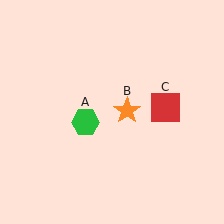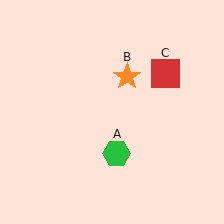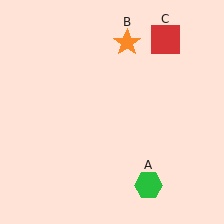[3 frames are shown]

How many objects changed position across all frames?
3 objects changed position: green hexagon (object A), orange star (object B), red square (object C).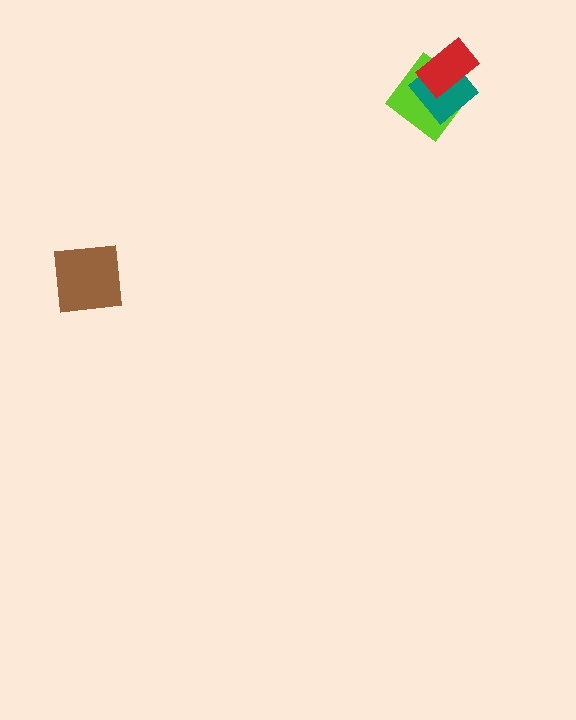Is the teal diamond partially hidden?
Yes, it is partially covered by another shape.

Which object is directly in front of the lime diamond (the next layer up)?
The teal diamond is directly in front of the lime diamond.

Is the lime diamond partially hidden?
Yes, it is partially covered by another shape.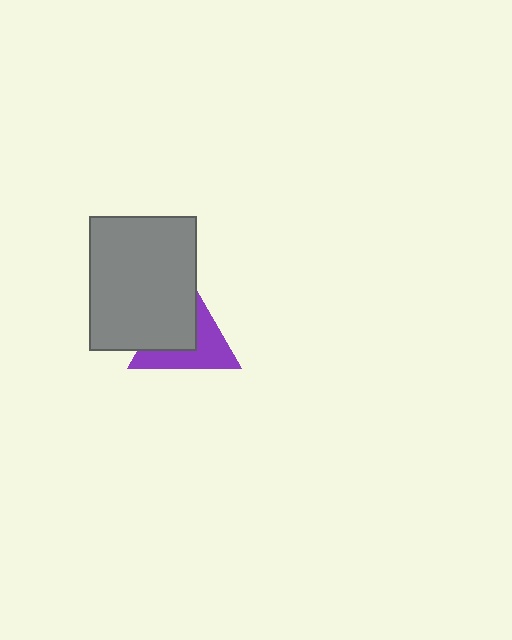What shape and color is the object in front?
The object in front is a gray rectangle.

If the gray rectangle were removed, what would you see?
You would see the complete purple triangle.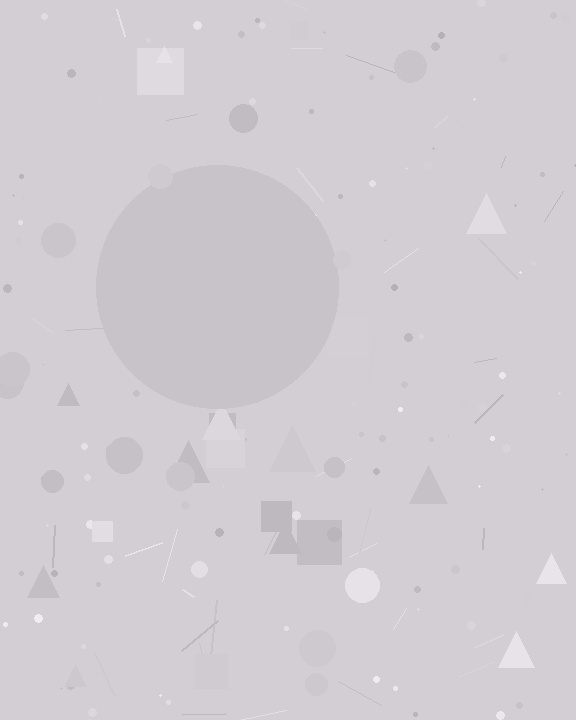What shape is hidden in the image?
A circle is hidden in the image.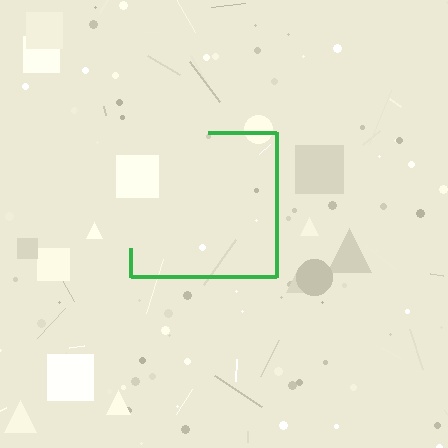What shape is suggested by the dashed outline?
The dashed outline suggests a square.